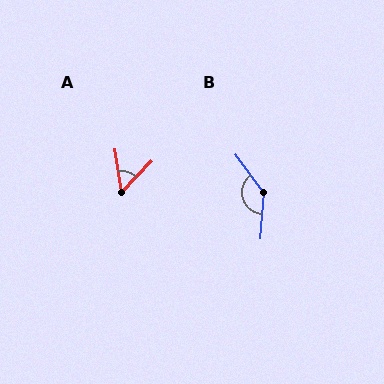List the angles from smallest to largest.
A (52°), B (139°).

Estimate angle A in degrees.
Approximately 52 degrees.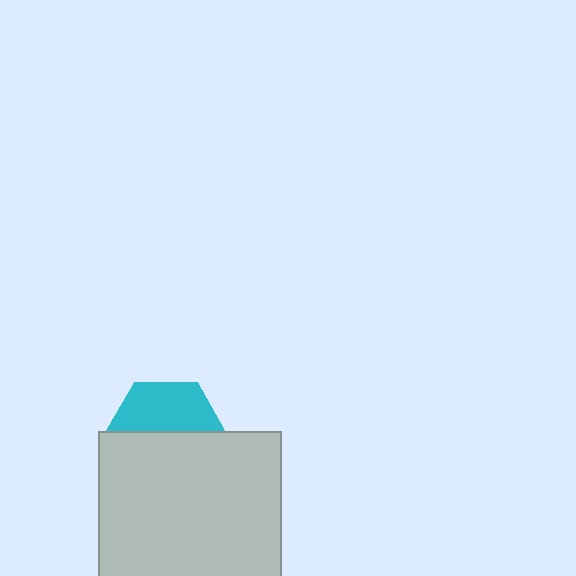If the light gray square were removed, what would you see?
You would see the complete cyan hexagon.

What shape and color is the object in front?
The object in front is a light gray square.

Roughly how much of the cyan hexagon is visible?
A small part of it is visible (roughly 43%).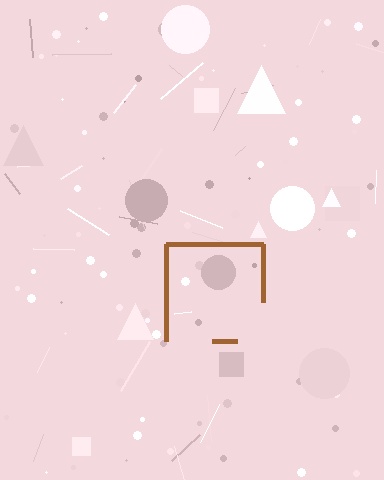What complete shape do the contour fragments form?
The contour fragments form a square.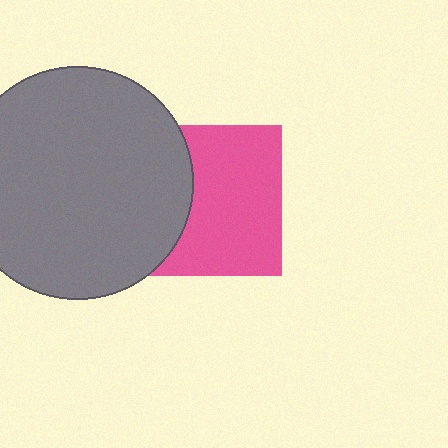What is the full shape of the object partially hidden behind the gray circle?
The partially hidden object is a pink square.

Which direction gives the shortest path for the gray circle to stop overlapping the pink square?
Moving left gives the shortest separation.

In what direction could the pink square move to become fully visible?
The pink square could move right. That would shift it out from behind the gray circle entirely.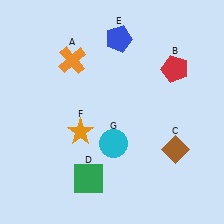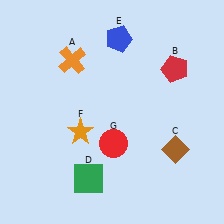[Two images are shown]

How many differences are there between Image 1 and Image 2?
There is 1 difference between the two images.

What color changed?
The circle (G) changed from cyan in Image 1 to red in Image 2.